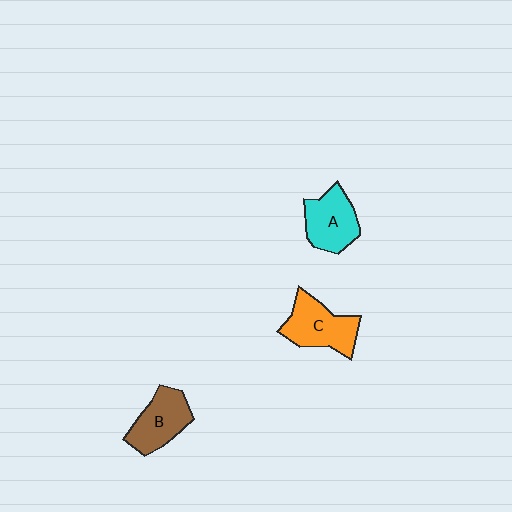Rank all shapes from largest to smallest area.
From largest to smallest: C (orange), A (cyan), B (brown).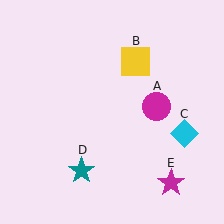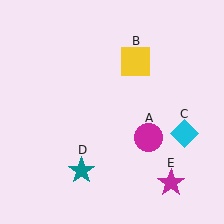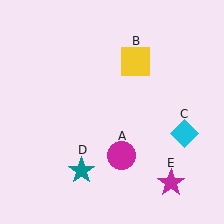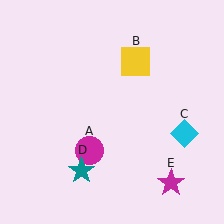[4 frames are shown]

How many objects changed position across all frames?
1 object changed position: magenta circle (object A).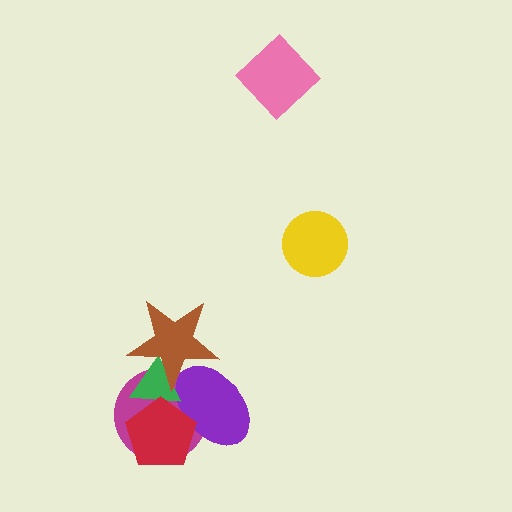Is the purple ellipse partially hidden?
Yes, it is partially covered by another shape.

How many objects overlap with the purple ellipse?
4 objects overlap with the purple ellipse.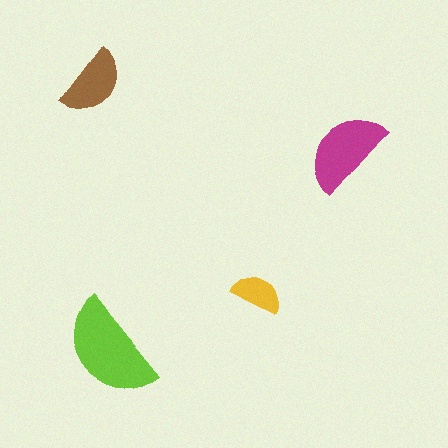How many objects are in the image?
There are 4 objects in the image.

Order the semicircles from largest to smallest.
the lime one, the magenta one, the brown one, the yellow one.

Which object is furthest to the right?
The magenta semicircle is rightmost.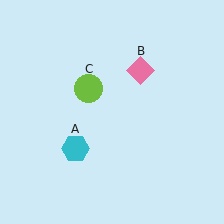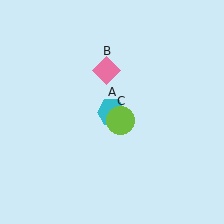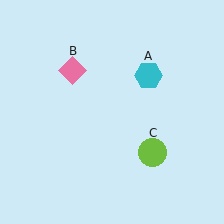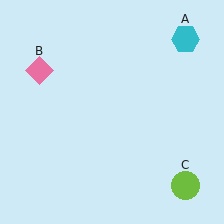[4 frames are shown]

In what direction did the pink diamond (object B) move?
The pink diamond (object B) moved left.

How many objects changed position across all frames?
3 objects changed position: cyan hexagon (object A), pink diamond (object B), lime circle (object C).